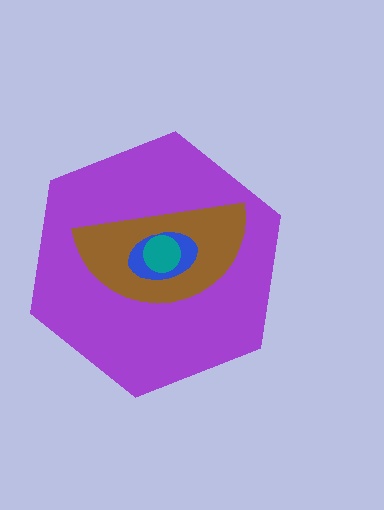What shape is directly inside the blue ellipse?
The teal circle.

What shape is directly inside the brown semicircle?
The blue ellipse.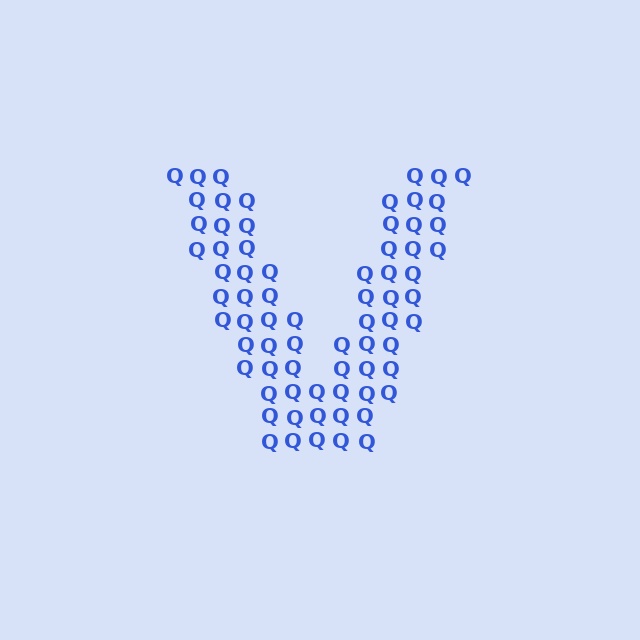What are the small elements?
The small elements are letter Q's.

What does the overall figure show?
The overall figure shows the letter V.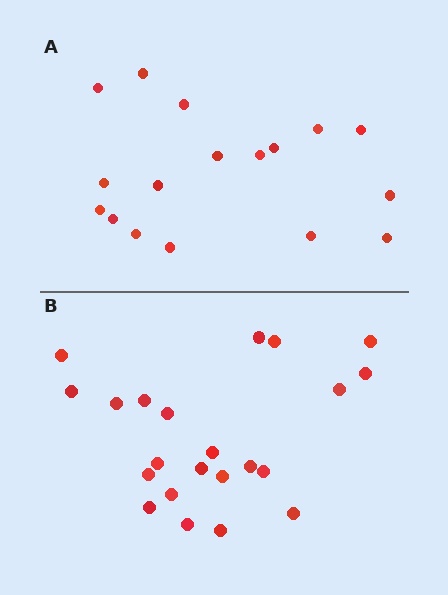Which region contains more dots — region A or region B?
Region B (the bottom region) has more dots.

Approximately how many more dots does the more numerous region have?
Region B has about 5 more dots than region A.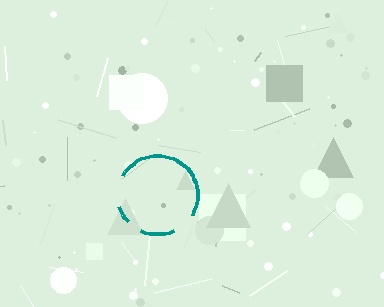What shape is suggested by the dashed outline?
The dashed outline suggests a circle.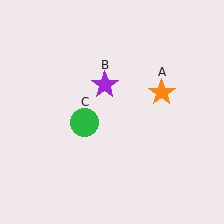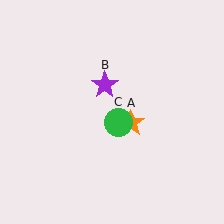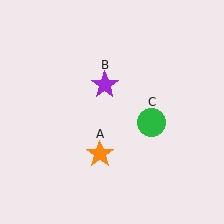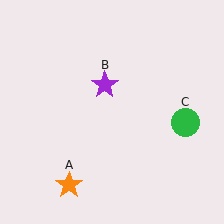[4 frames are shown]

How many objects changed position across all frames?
2 objects changed position: orange star (object A), green circle (object C).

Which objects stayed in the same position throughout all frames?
Purple star (object B) remained stationary.